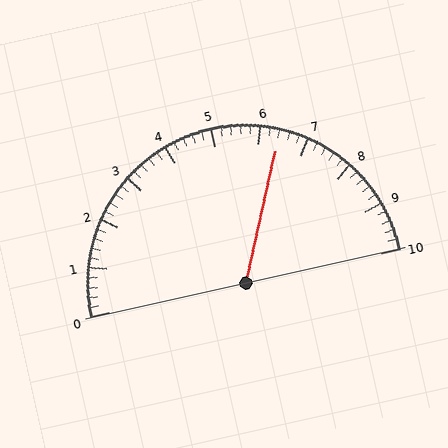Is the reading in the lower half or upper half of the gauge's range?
The reading is in the upper half of the range (0 to 10).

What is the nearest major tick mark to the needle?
The nearest major tick mark is 6.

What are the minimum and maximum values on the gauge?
The gauge ranges from 0 to 10.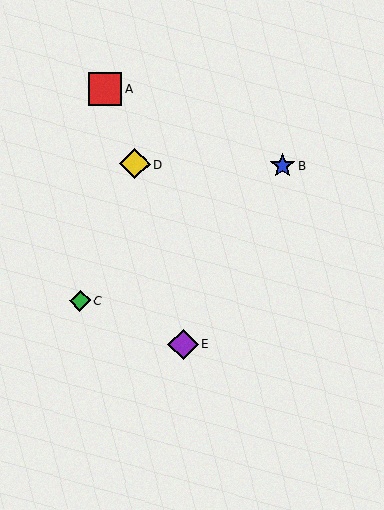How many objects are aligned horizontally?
2 objects (B, D) are aligned horizontally.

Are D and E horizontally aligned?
No, D is at y≈164 and E is at y≈344.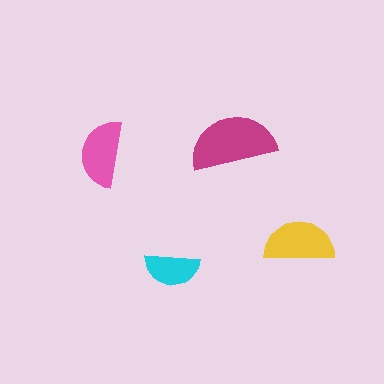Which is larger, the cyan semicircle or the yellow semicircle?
The yellow one.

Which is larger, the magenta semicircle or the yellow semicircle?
The magenta one.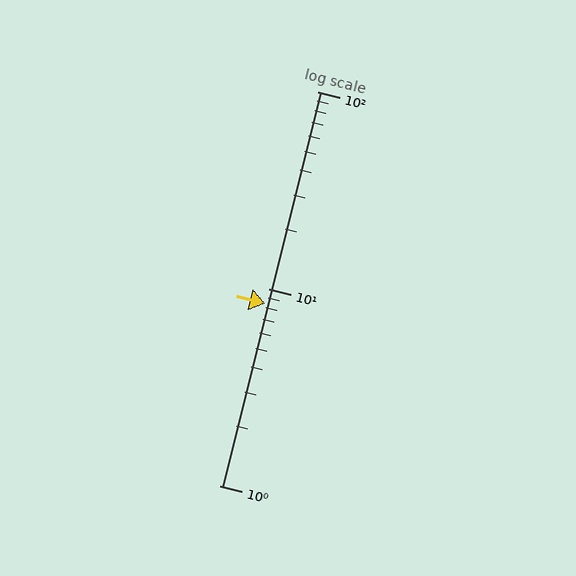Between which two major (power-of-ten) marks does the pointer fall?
The pointer is between 1 and 10.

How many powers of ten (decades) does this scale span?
The scale spans 2 decades, from 1 to 100.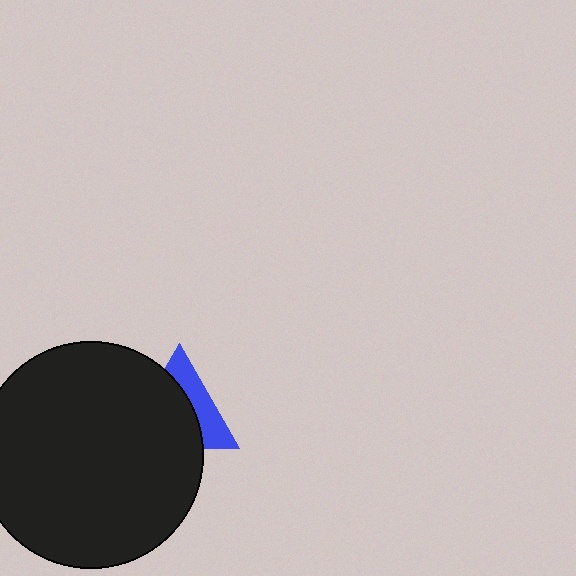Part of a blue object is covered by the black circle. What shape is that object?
It is a triangle.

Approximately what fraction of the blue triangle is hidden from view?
Roughly 62% of the blue triangle is hidden behind the black circle.